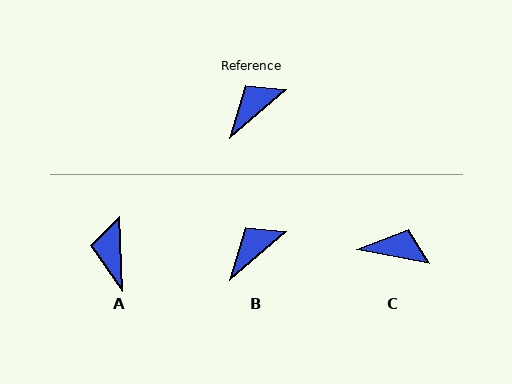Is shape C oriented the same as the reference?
No, it is off by about 51 degrees.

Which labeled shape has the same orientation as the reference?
B.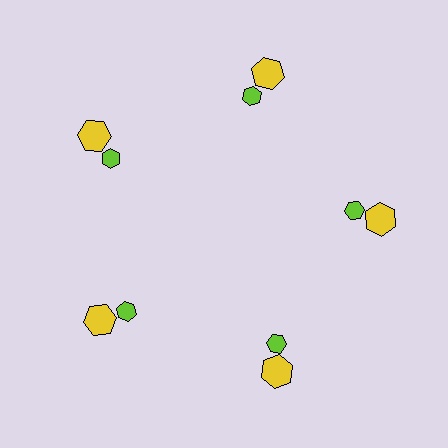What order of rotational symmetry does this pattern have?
This pattern has 5-fold rotational symmetry.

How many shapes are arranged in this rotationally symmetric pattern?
There are 10 shapes, arranged in 5 groups of 2.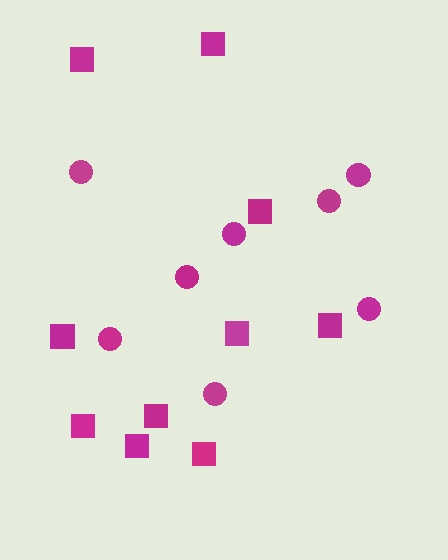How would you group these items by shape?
There are 2 groups: one group of squares (10) and one group of circles (8).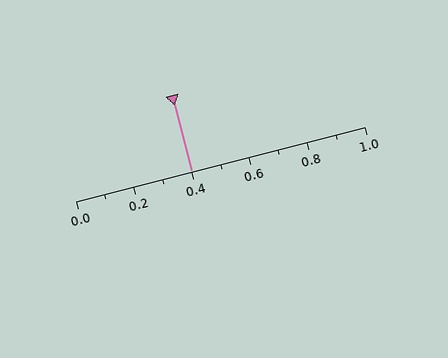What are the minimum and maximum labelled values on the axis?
The axis runs from 0.0 to 1.0.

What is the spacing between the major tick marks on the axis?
The major ticks are spaced 0.2 apart.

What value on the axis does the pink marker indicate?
The marker indicates approximately 0.4.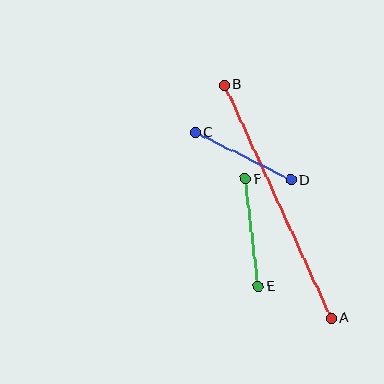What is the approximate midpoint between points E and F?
The midpoint is at approximately (252, 233) pixels.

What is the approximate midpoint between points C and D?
The midpoint is at approximately (243, 156) pixels.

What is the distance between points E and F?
The distance is approximately 109 pixels.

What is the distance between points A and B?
The distance is approximately 257 pixels.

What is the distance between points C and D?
The distance is approximately 107 pixels.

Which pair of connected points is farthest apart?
Points A and B are farthest apart.